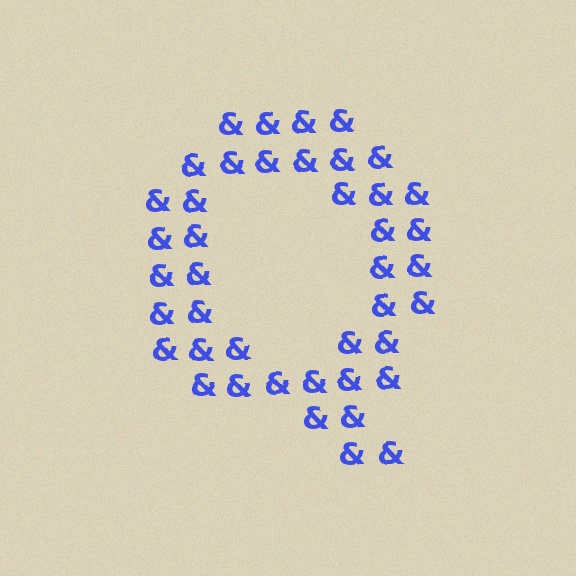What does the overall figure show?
The overall figure shows the letter Q.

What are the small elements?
The small elements are ampersands.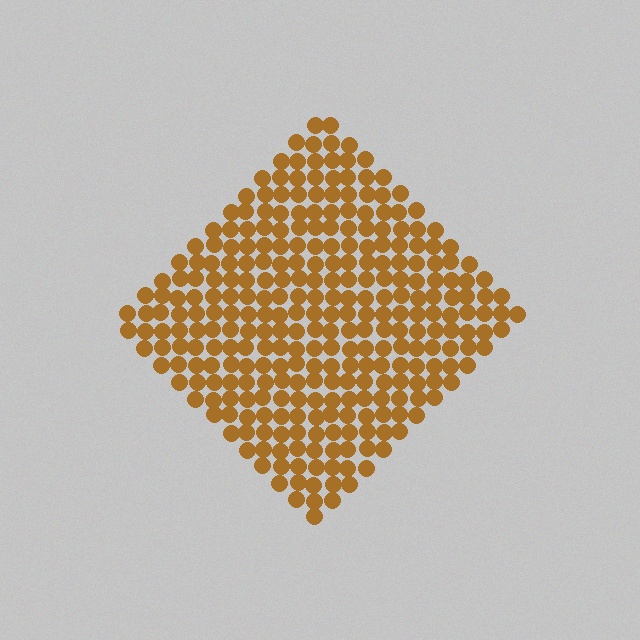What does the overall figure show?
The overall figure shows a diamond.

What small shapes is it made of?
It is made of small circles.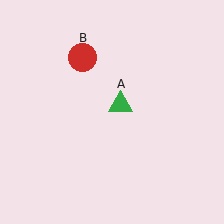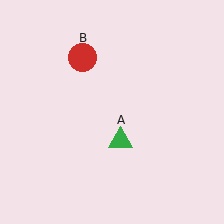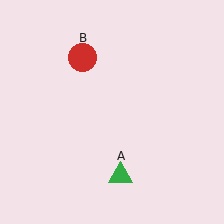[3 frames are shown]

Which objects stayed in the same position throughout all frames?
Red circle (object B) remained stationary.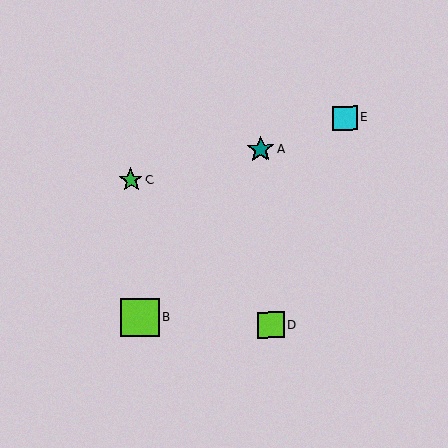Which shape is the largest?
The lime square (labeled B) is the largest.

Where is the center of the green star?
The center of the green star is at (131, 180).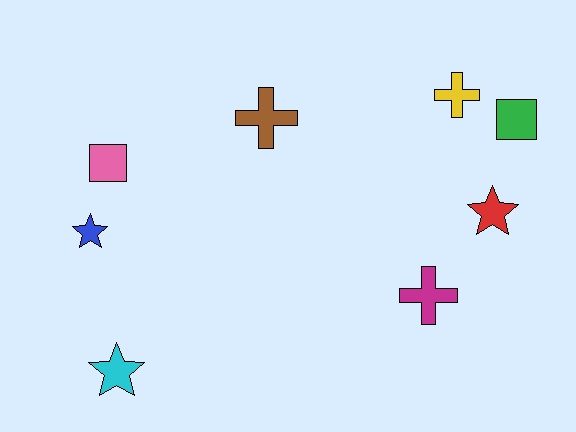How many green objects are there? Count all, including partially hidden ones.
There is 1 green object.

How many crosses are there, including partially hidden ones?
There are 3 crosses.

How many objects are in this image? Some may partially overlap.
There are 8 objects.